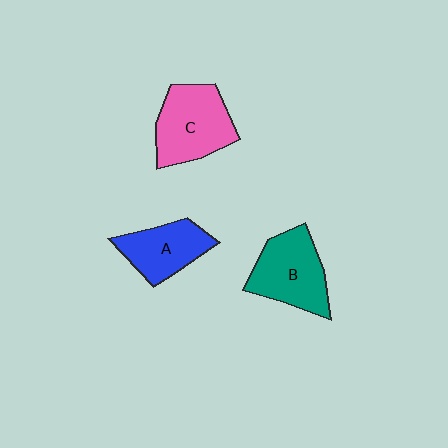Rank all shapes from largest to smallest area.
From largest to smallest: C (pink), B (teal), A (blue).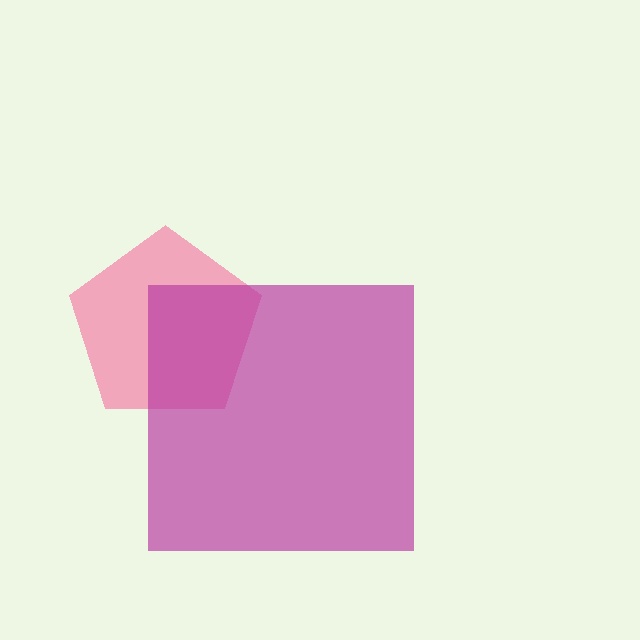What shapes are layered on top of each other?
The layered shapes are: a pink pentagon, a magenta square.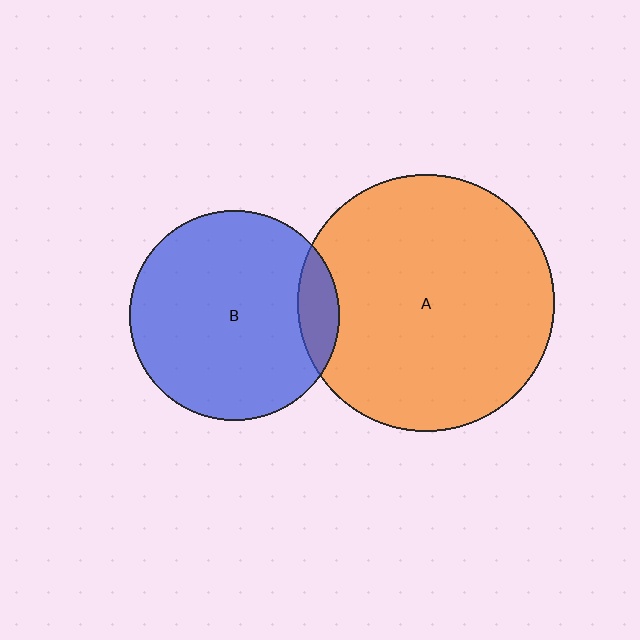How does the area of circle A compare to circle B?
Approximately 1.5 times.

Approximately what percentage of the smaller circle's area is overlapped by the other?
Approximately 10%.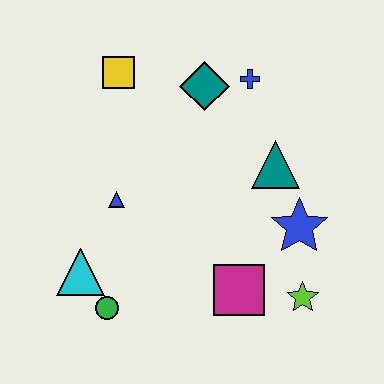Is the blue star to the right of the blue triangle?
Yes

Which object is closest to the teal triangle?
The blue star is closest to the teal triangle.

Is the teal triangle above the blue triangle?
Yes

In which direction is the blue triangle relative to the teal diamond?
The blue triangle is below the teal diamond.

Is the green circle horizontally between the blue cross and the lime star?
No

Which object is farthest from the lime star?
The yellow square is farthest from the lime star.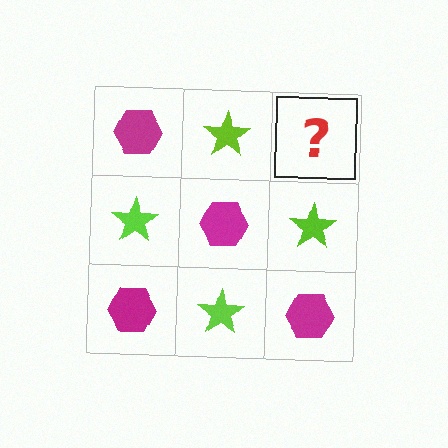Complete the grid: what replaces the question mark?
The question mark should be replaced with a magenta hexagon.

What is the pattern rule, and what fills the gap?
The rule is that it alternates magenta hexagon and lime star in a checkerboard pattern. The gap should be filled with a magenta hexagon.